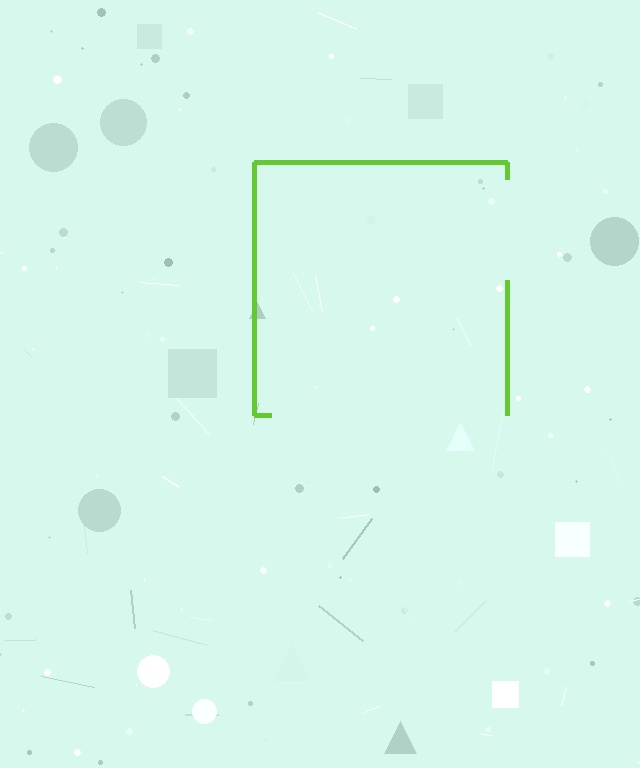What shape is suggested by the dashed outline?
The dashed outline suggests a square.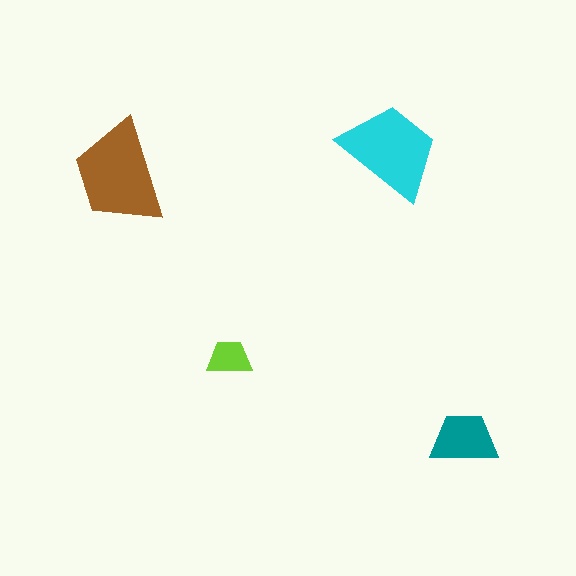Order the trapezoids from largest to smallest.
the brown one, the cyan one, the teal one, the lime one.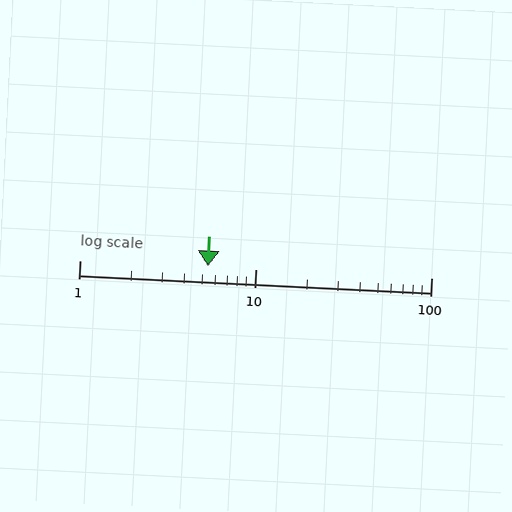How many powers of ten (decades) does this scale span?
The scale spans 2 decades, from 1 to 100.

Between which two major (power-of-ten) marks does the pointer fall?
The pointer is between 1 and 10.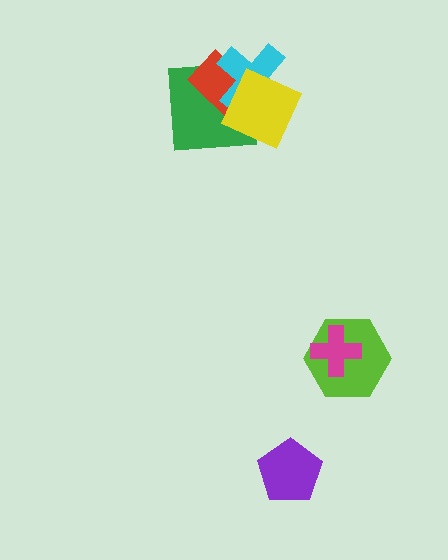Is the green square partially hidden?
Yes, it is partially covered by another shape.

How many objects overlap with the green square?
3 objects overlap with the green square.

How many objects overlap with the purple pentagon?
0 objects overlap with the purple pentagon.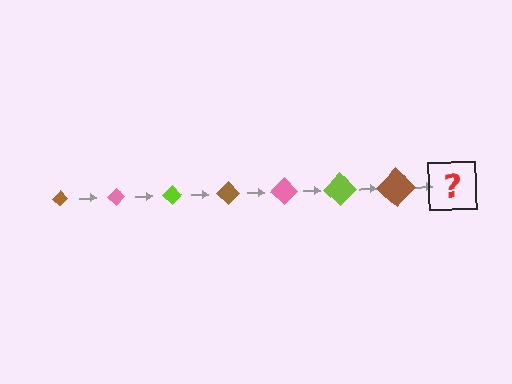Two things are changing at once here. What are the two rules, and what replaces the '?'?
The two rules are that the diamond grows larger each step and the color cycles through brown, pink, and lime. The '?' should be a pink diamond, larger than the previous one.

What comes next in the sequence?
The next element should be a pink diamond, larger than the previous one.